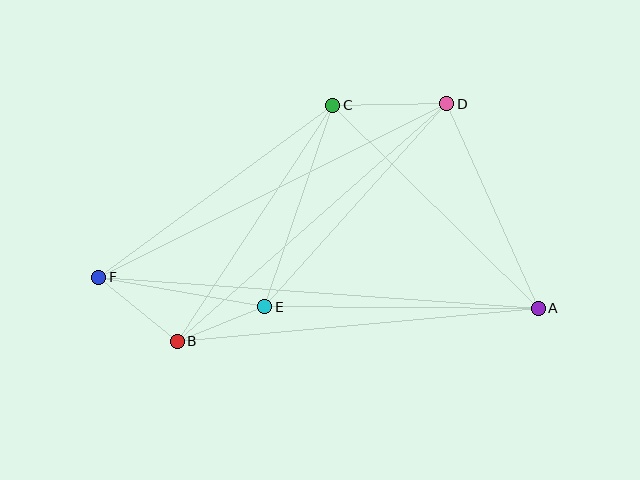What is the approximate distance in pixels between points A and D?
The distance between A and D is approximately 224 pixels.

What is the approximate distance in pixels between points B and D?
The distance between B and D is approximately 359 pixels.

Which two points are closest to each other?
Points B and E are closest to each other.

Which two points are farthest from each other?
Points A and F are farthest from each other.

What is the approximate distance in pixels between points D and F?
The distance between D and F is approximately 389 pixels.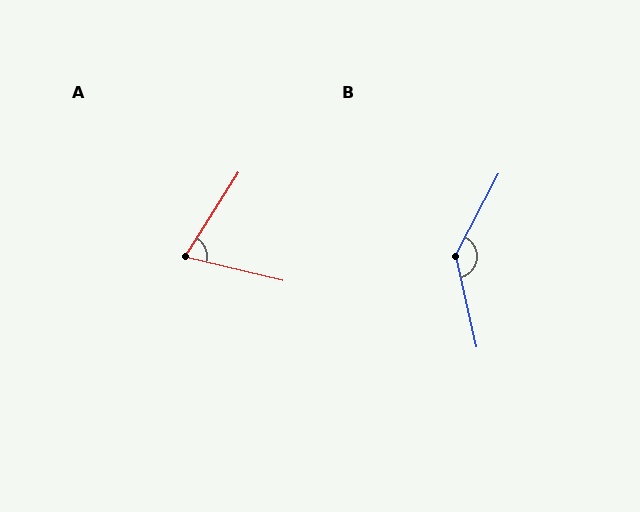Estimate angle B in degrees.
Approximately 139 degrees.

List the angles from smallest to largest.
A (71°), B (139°).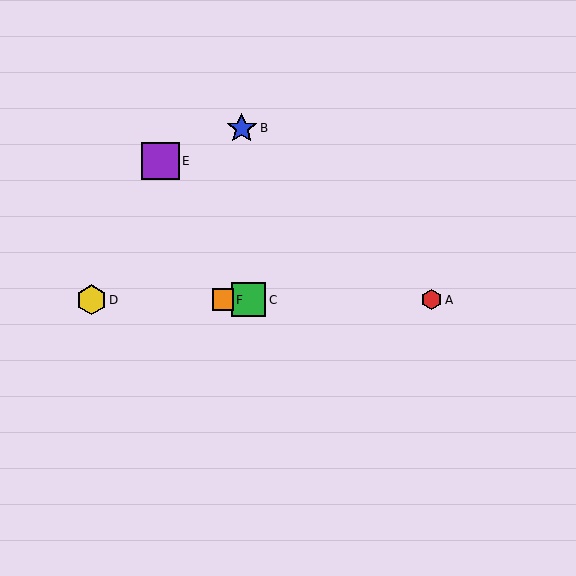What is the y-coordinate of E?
Object E is at y≈161.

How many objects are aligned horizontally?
4 objects (A, C, D, F) are aligned horizontally.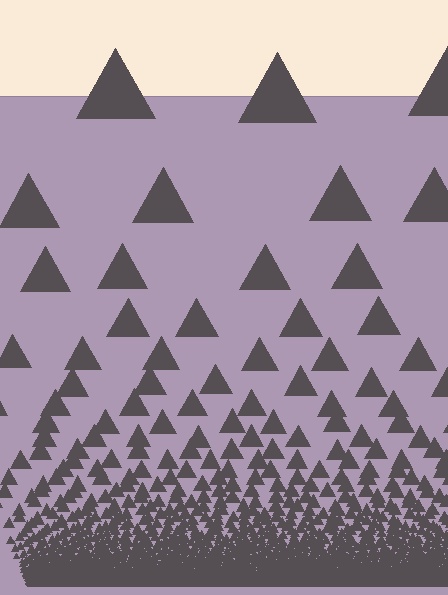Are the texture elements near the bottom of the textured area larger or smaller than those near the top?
Smaller. The gradient is inverted — elements near the bottom are smaller and denser.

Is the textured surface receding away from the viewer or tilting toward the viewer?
The surface appears to tilt toward the viewer. Texture elements get larger and sparser toward the top.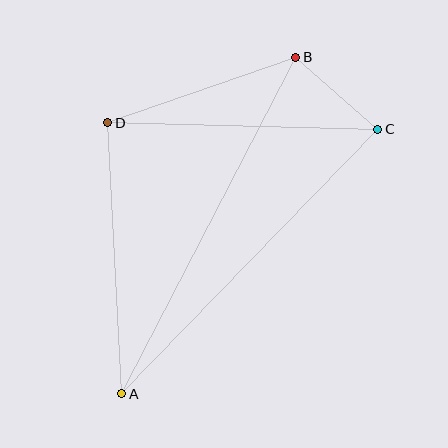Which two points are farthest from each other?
Points A and B are farthest from each other.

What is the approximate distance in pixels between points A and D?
The distance between A and D is approximately 271 pixels.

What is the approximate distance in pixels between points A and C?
The distance between A and C is approximately 368 pixels.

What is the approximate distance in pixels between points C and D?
The distance between C and D is approximately 270 pixels.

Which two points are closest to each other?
Points B and C are closest to each other.